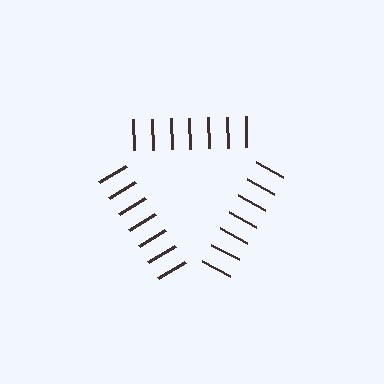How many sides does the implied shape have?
3 sides — the line-ends trace a triangle.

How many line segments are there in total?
21 — 7 along each of the 3 edges.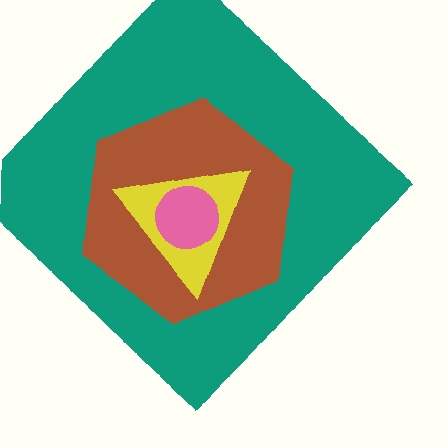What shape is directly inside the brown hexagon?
The yellow triangle.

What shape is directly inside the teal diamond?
The brown hexagon.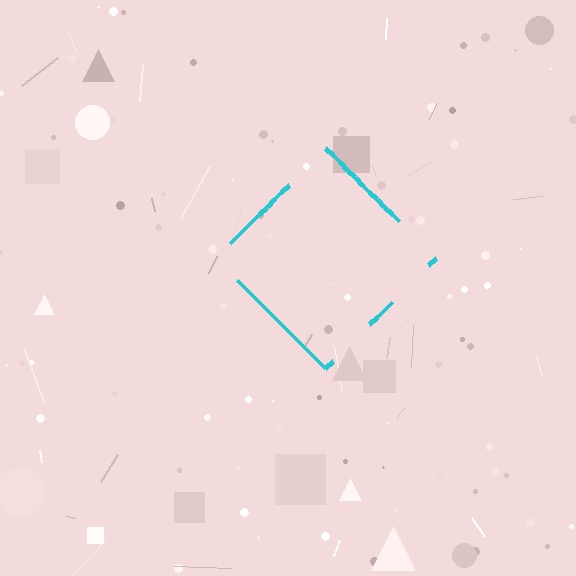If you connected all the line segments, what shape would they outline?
They would outline a diamond.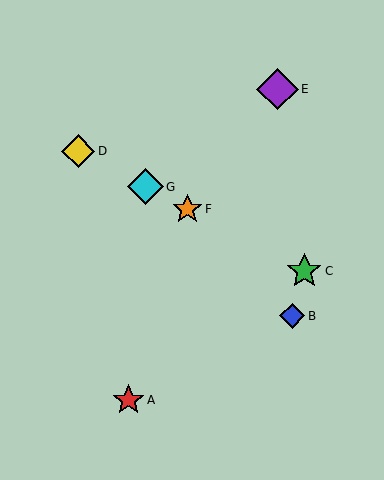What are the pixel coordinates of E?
Object E is at (278, 89).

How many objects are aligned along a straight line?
4 objects (C, D, F, G) are aligned along a straight line.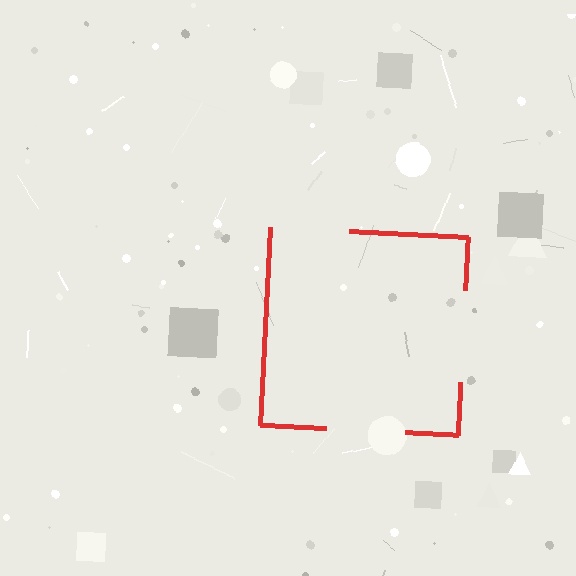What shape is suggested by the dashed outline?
The dashed outline suggests a square.